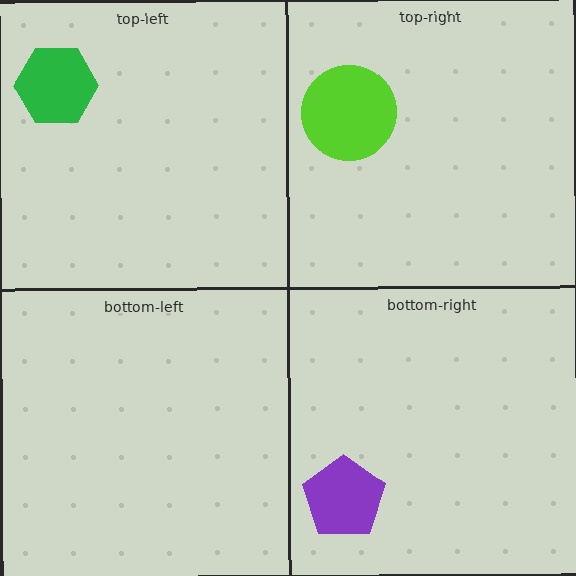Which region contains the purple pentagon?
The bottom-right region.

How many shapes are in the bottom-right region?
1.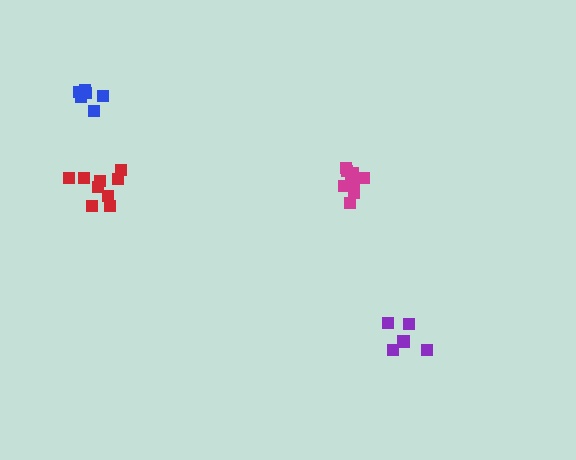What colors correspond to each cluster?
The clusters are colored: magenta, red, purple, blue.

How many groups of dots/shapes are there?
There are 4 groups.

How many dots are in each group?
Group 1: 11 dots, Group 2: 9 dots, Group 3: 5 dots, Group 4: 8 dots (33 total).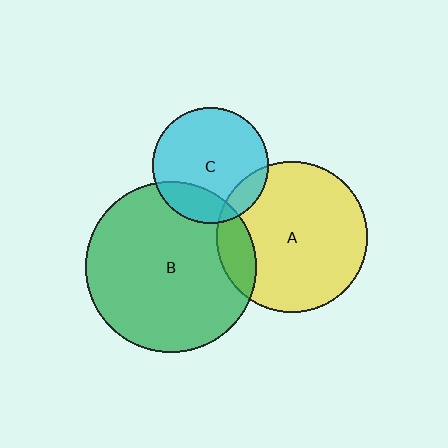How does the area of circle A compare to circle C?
Approximately 1.7 times.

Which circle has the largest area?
Circle B (green).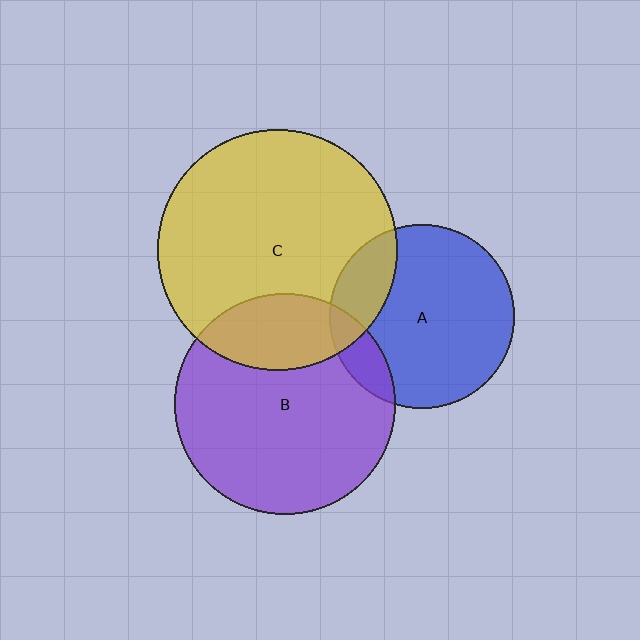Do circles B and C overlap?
Yes.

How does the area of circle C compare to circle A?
Approximately 1.7 times.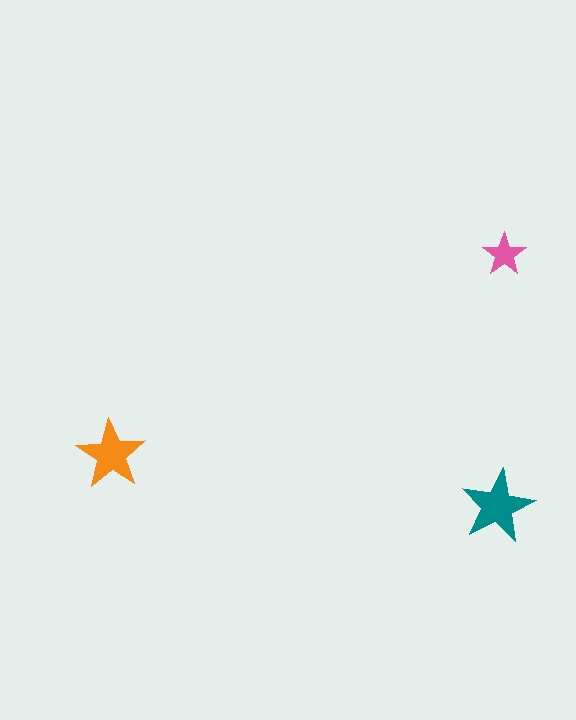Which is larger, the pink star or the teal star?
The teal one.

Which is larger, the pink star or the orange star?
The orange one.